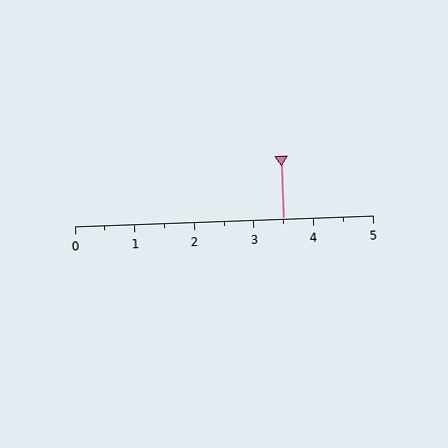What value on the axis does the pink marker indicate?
The marker indicates approximately 3.5.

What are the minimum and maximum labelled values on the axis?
The axis runs from 0 to 5.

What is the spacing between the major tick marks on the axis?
The major ticks are spaced 1 apart.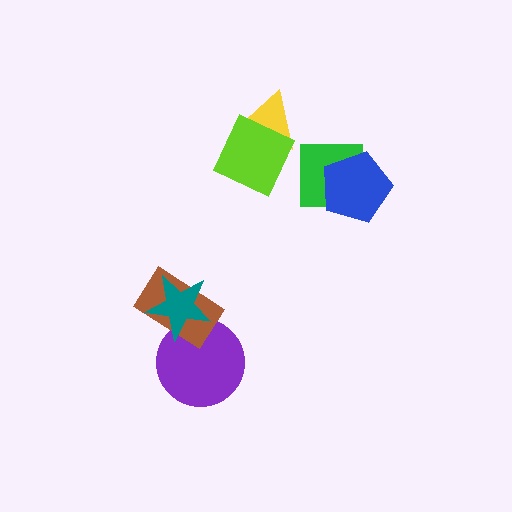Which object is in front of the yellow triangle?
The lime square is in front of the yellow triangle.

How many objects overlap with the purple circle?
2 objects overlap with the purple circle.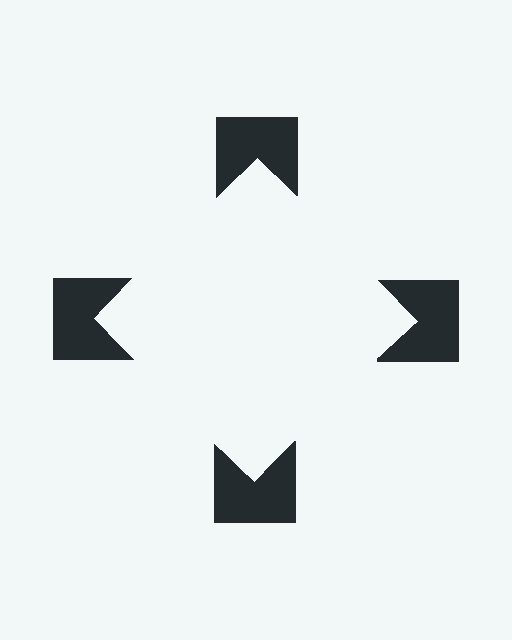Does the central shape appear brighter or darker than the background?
It typically appears slightly brighter than the background, even though no actual brightness change is drawn.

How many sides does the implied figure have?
4 sides.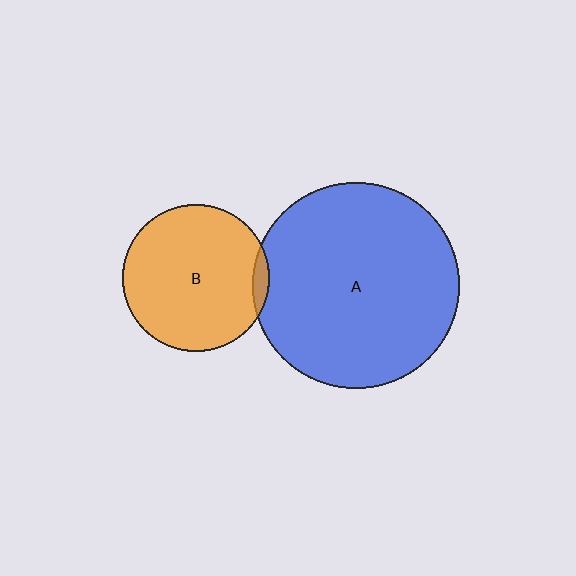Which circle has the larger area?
Circle A (blue).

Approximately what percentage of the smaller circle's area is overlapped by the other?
Approximately 5%.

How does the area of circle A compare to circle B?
Approximately 2.0 times.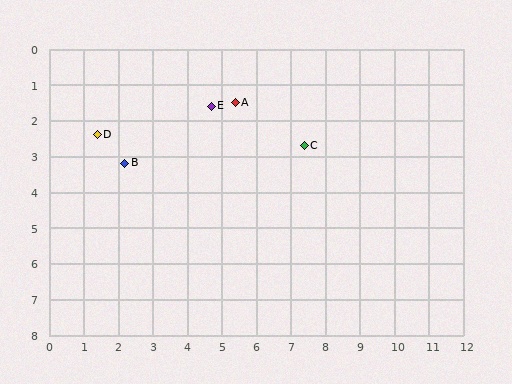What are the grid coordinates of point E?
Point E is at approximately (4.7, 1.6).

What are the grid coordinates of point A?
Point A is at approximately (5.4, 1.5).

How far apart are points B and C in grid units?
Points B and C are about 5.2 grid units apart.